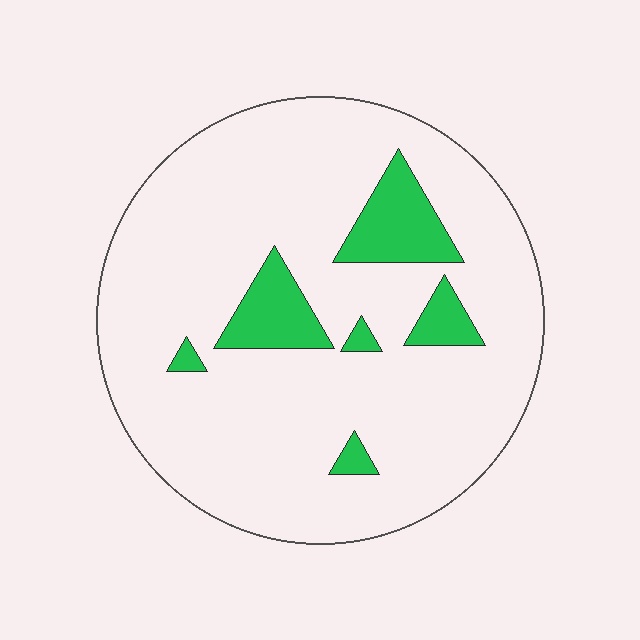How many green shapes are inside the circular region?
6.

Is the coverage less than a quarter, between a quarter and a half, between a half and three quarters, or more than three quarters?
Less than a quarter.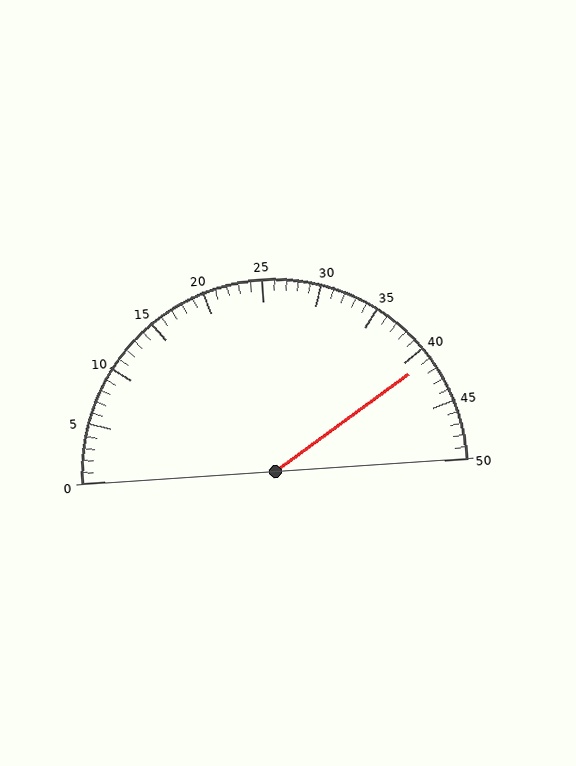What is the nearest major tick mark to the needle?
The nearest major tick mark is 40.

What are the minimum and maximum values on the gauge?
The gauge ranges from 0 to 50.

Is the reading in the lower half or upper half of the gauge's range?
The reading is in the upper half of the range (0 to 50).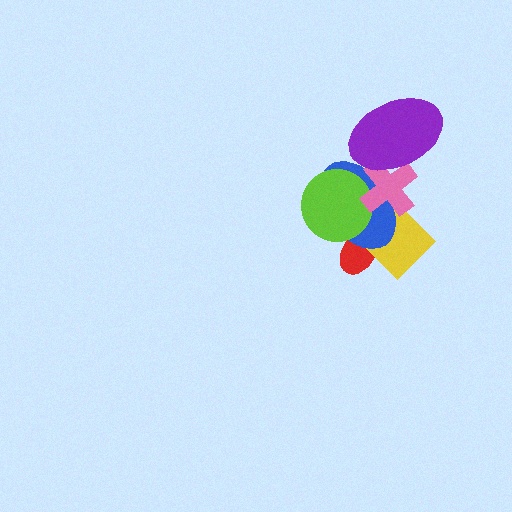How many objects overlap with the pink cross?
4 objects overlap with the pink cross.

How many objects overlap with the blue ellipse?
5 objects overlap with the blue ellipse.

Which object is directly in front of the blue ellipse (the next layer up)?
The lime circle is directly in front of the blue ellipse.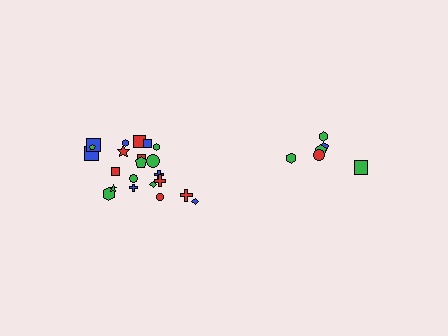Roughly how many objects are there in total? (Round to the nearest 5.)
Roughly 30 objects in total.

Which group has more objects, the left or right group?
The left group.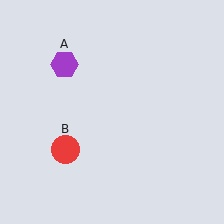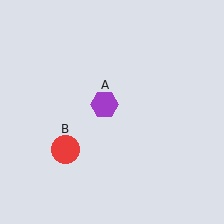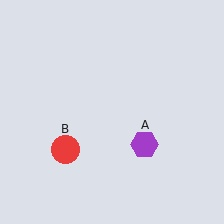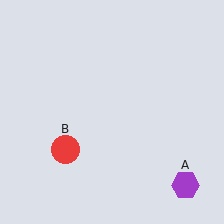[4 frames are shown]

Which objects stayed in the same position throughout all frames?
Red circle (object B) remained stationary.